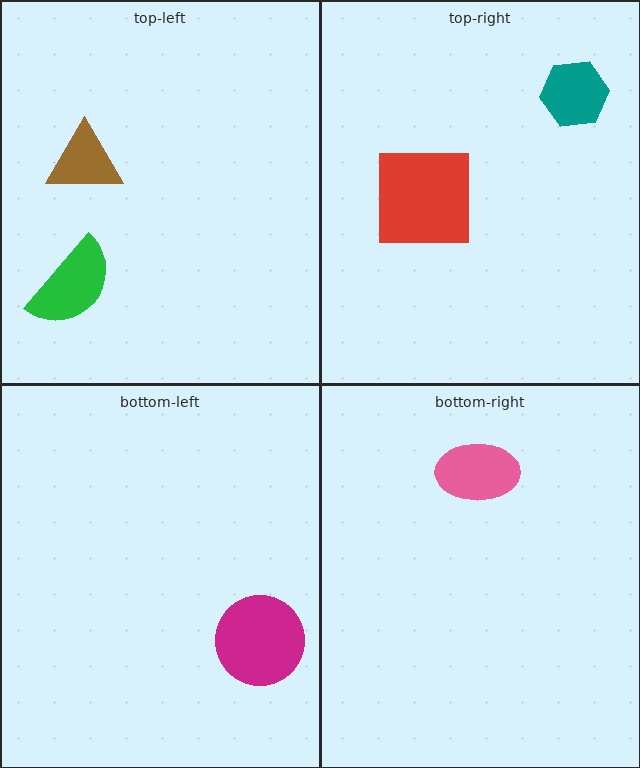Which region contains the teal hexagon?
The top-right region.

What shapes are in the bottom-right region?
The pink ellipse.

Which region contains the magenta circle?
The bottom-left region.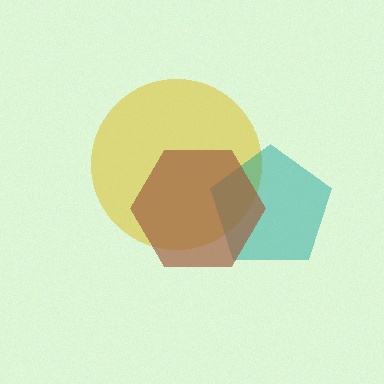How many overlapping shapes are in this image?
There are 3 overlapping shapes in the image.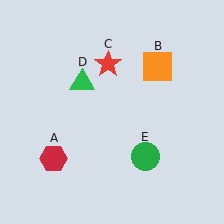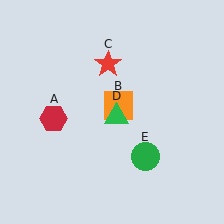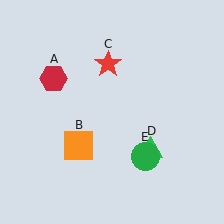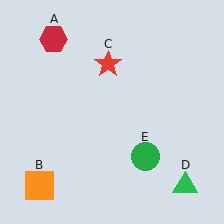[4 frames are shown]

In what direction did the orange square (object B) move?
The orange square (object B) moved down and to the left.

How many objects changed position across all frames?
3 objects changed position: red hexagon (object A), orange square (object B), green triangle (object D).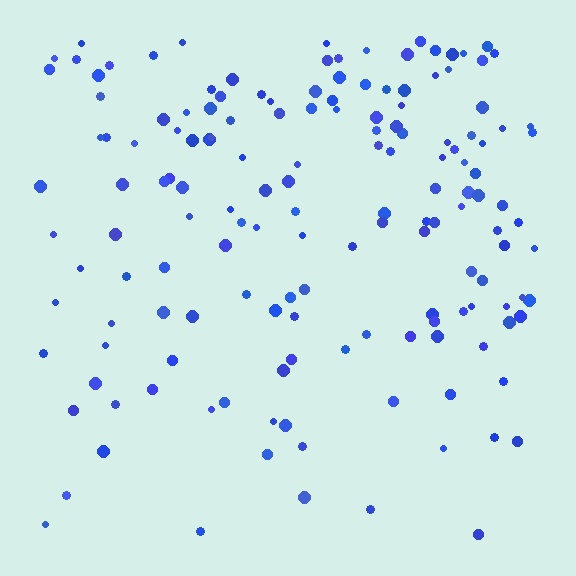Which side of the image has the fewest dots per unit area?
The bottom.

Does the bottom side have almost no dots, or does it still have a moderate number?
Still a moderate number, just noticeably fewer than the top.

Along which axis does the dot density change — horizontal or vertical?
Vertical.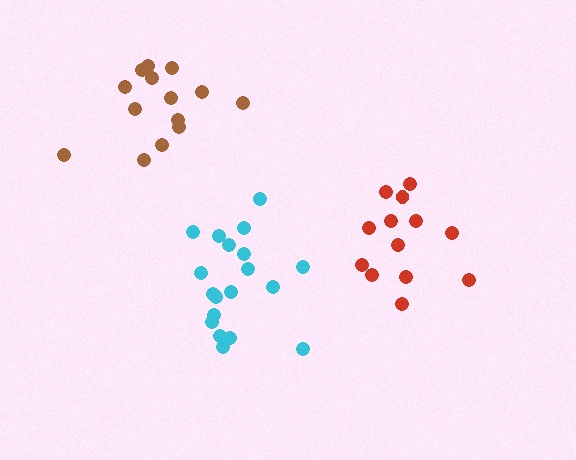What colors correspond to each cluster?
The clusters are colored: red, brown, cyan.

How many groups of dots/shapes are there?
There are 3 groups.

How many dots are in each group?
Group 1: 13 dots, Group 2: 14 dots, Group 3: 19 dots (46 total).